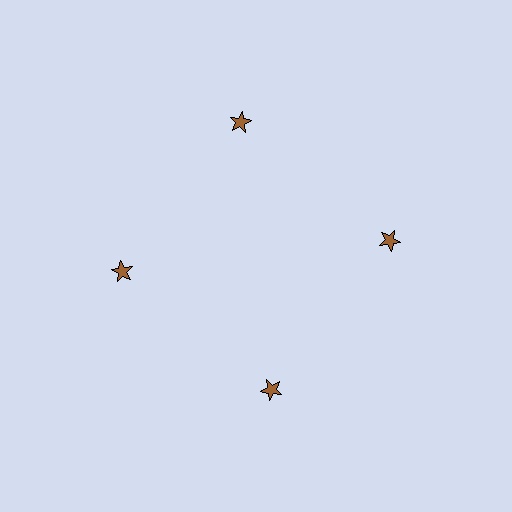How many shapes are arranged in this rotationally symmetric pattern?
There are 4 shapes, arranged in 4 groups of 1.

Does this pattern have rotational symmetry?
Yes, this pattern has 4-fold rotational symmetry. It looks the same after rotating 90 degrees around the center.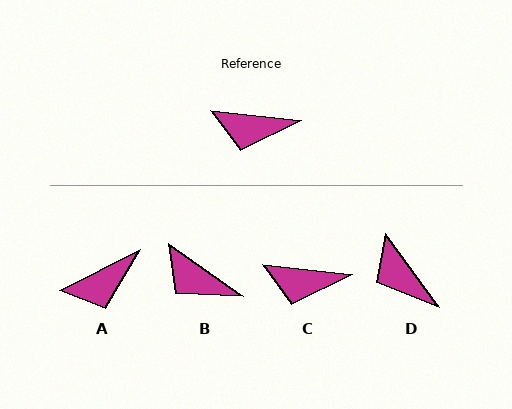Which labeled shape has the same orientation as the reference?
C.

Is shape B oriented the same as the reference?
No, it is off by about 29 degrees.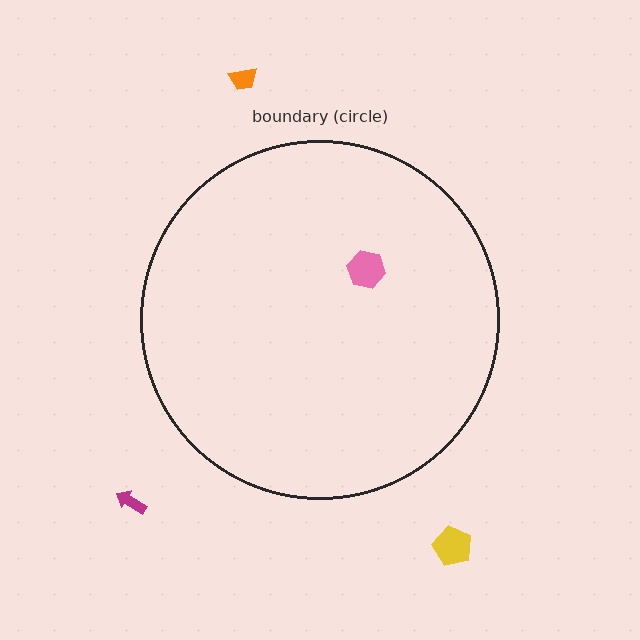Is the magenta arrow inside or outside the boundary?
Outside.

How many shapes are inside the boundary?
1 inside, 3 outside.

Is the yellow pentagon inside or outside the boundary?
Outside.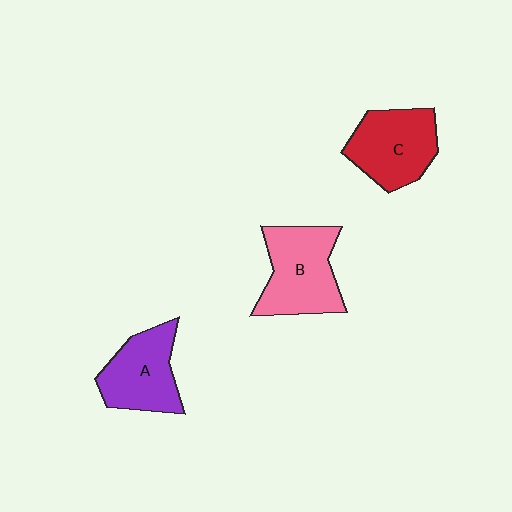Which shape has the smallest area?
Shape A (purple).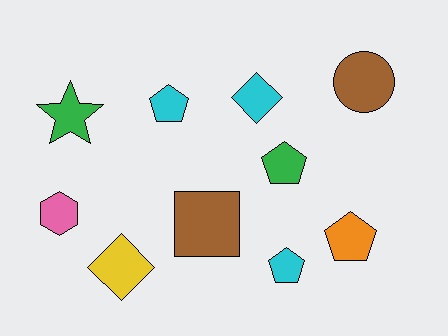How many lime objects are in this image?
There are no lime objects.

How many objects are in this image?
There are 10 objects.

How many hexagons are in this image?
There is 1 hexagon.